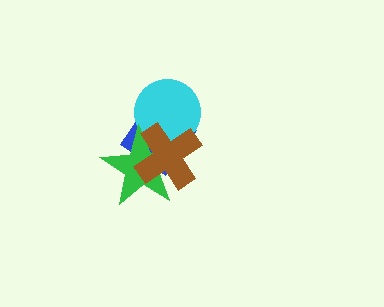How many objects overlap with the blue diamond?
3 objects overlap with the blue diamond.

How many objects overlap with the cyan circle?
3 objects overlap with the cyan circle.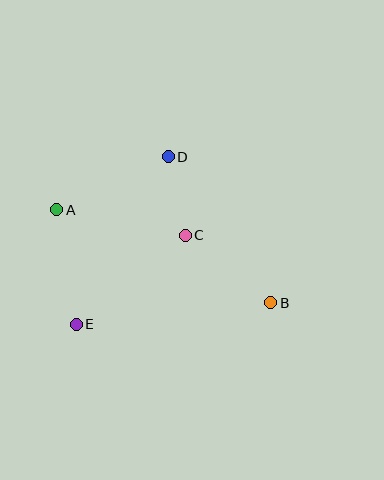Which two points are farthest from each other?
Points A and B are farthest from each other.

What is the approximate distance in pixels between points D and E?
The distance between D and E is approximately 191 pixels.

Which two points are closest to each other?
Points C and D are closest to each other.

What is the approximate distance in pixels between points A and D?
The distance between A and D is approximately 124 pixels.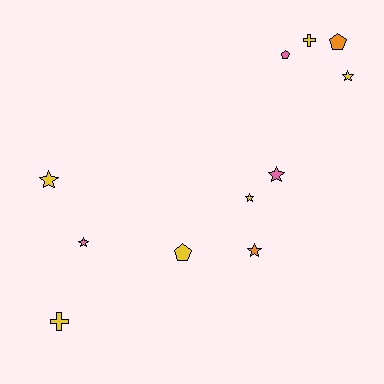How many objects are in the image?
There are 11 objects.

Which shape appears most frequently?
Star, with 6 objects.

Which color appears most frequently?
Yellow, with 6 objects.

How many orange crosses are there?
There are no orange crosses.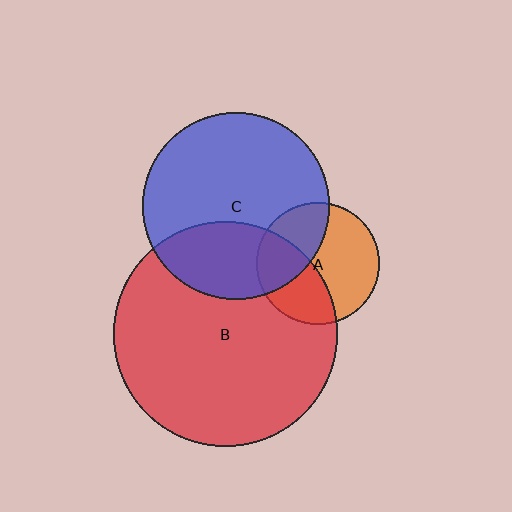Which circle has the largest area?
Circle B (red).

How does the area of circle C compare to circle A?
Approximately 2.3 times.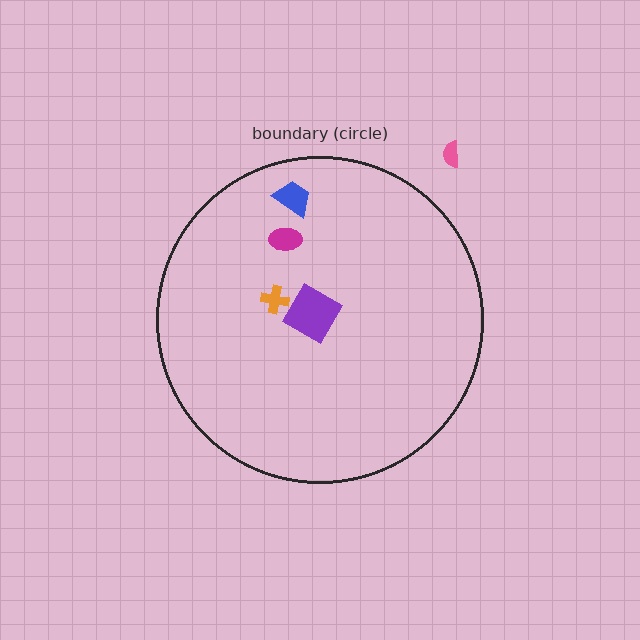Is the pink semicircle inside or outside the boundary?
Outside.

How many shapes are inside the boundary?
4 inside, 1 outside.